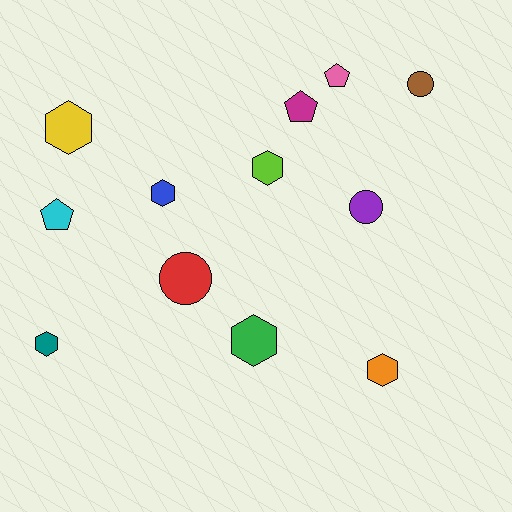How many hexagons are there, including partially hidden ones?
There are 6 hexagons.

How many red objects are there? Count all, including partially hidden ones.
There is 1 red object.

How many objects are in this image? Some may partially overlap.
There are 12 objects.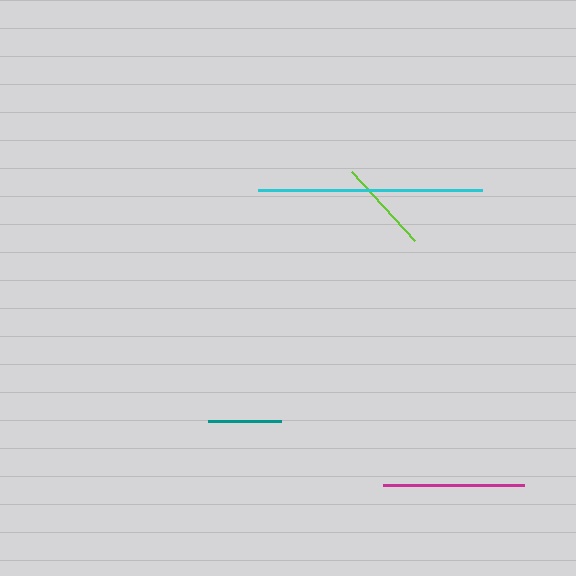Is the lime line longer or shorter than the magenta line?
The magenta line is longer than the lime line.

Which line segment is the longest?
The cyan line is the longest at approximately 223 pixels.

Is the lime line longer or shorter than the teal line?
The lime line is longer than the teal line.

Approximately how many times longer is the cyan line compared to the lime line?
The cyan line is approximately 2.4 times the length of the lime line.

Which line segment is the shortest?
The teal line is the shortest at approximately 73 pixels.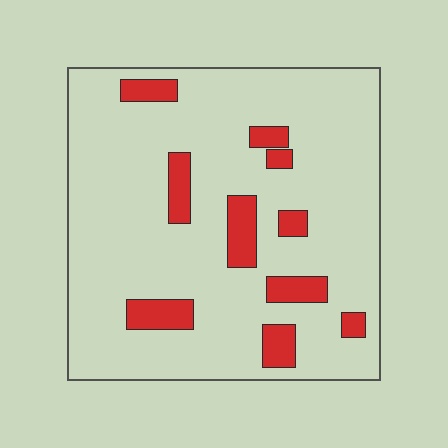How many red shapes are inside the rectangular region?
10.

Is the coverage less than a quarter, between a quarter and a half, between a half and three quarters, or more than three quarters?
Less than a quarter.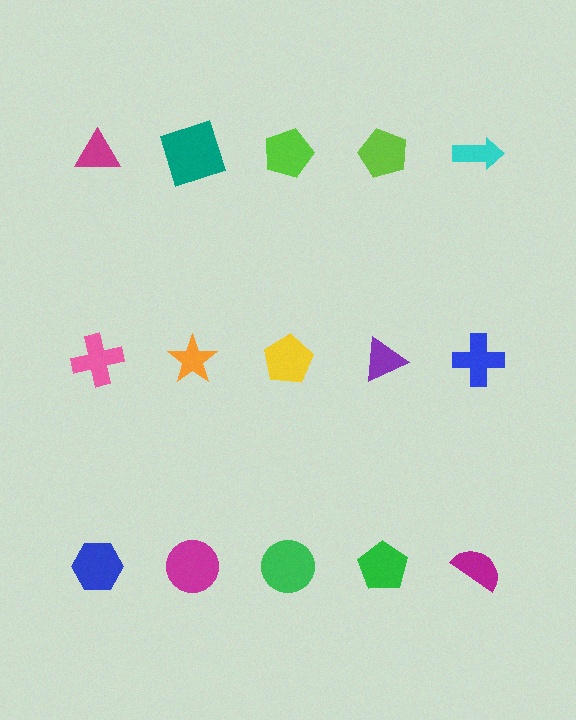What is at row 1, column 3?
A lime pentagon.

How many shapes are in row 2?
5 shapes.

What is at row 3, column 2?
A magenta circle.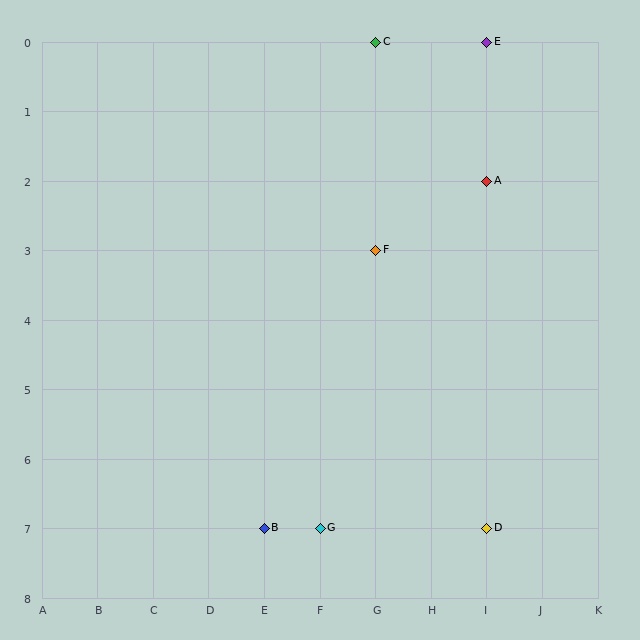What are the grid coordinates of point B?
Point B is at grid coordinates (E, 7).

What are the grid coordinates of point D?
Point D is at grid coordinates (I, 7).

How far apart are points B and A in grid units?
Points B and A are 4 columns and 5 rows apart (about 6.4 grid units diagonally).